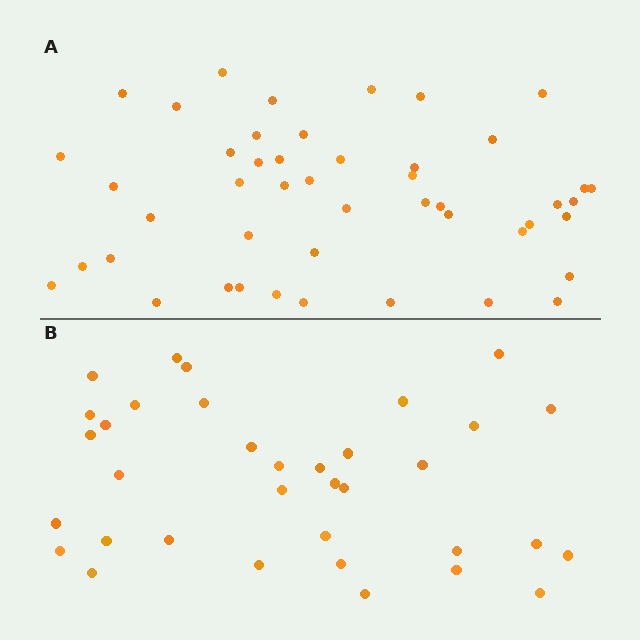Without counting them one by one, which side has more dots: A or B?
Region A (the top region) has more dots.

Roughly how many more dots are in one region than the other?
Region A has roughly 12 or so more dots than region B.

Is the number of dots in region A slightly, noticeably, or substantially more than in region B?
Region A has noticeably more, but not dramatically so. The ratio is roughly 1.3 to 1.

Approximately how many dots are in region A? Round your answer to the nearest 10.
About 50 dots. (The exact count is 47, which rounds to 50.)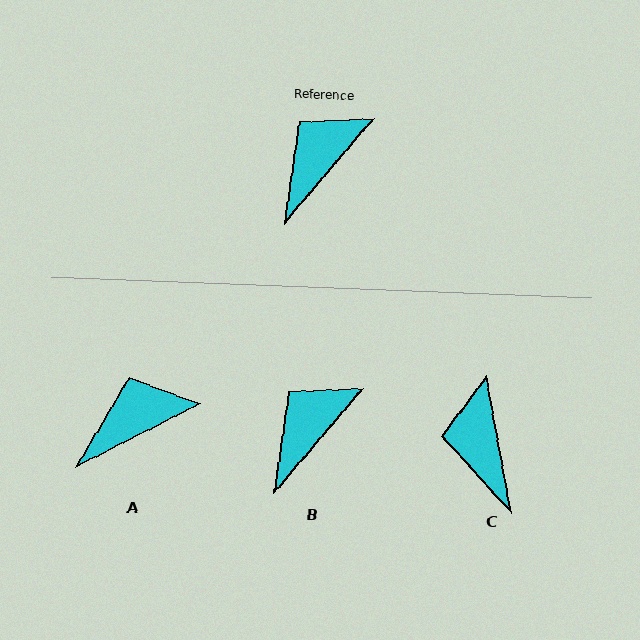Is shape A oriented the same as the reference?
No, it is off by about 23 degrees.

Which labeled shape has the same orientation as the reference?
B.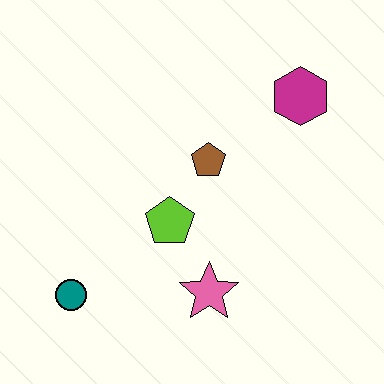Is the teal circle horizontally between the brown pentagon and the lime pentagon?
No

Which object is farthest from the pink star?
The magenta hexagon is farthest from the pink star.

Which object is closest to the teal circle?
The lime pentagon is closest to the teal circle.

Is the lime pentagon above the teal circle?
Yes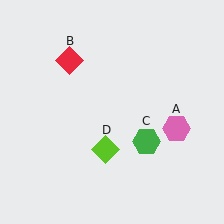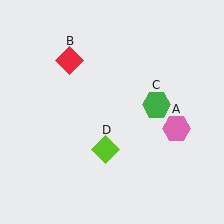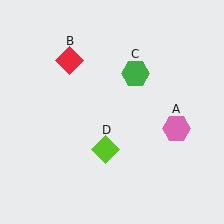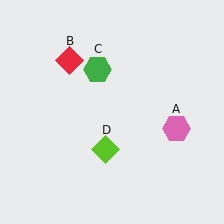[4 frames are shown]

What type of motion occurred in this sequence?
The green hexagon (object C) rotated counterclockwise around the center of the scene.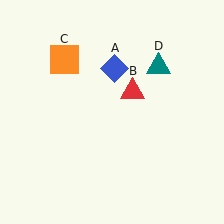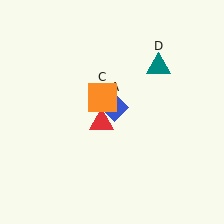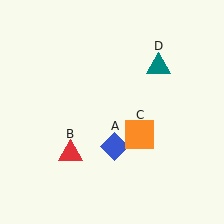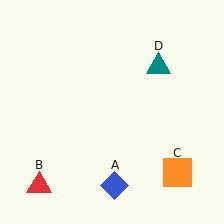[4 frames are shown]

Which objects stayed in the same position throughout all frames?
Teal triangle (object D) remained stationary.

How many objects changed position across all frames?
3 objects changed position: blue diamond (object A), red triangle (object B), orange square (object C).